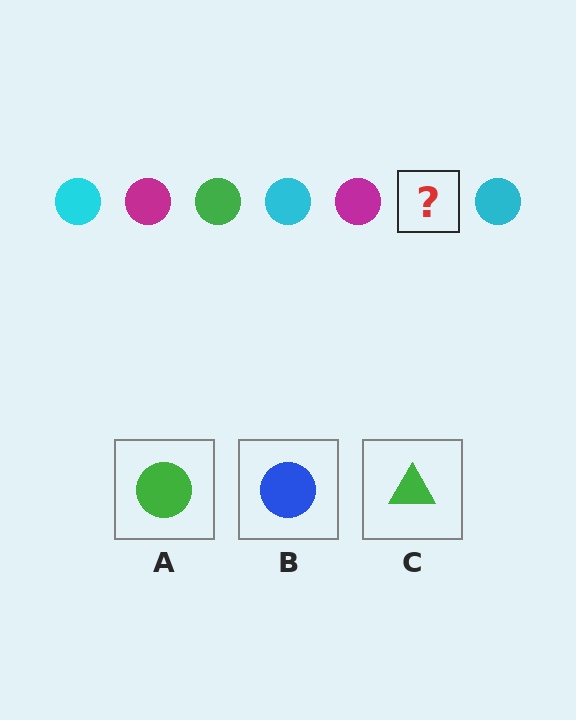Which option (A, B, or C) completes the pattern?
A.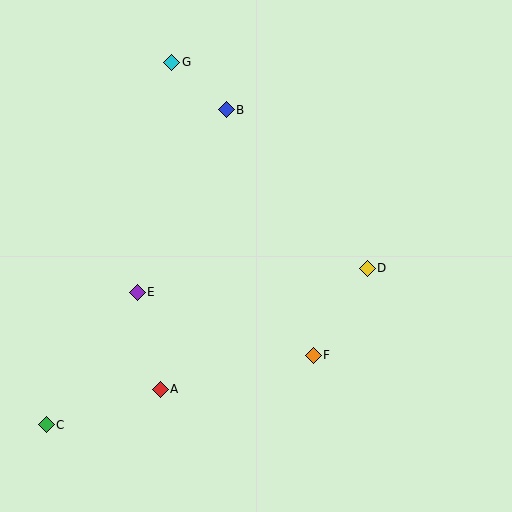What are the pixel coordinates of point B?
Point B is at (226, 110).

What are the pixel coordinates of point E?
Point E is at (137, 292).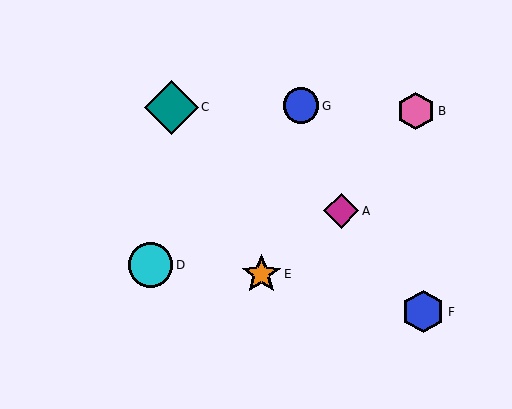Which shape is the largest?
The teal diamond (labeled C) is the largest.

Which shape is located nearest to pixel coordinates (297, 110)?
The blue circle (labeled G) at (301, 106) is nearest to that location.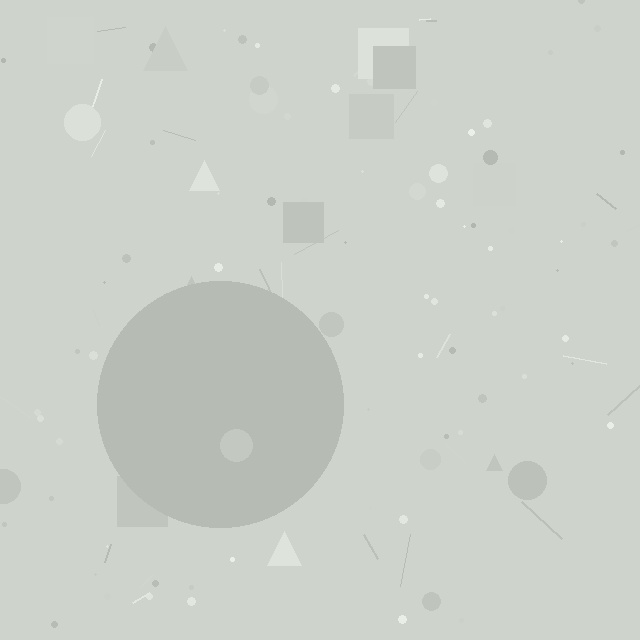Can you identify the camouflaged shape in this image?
The camouflaged shape is a circle.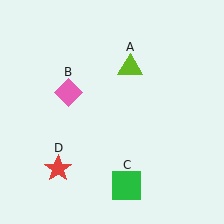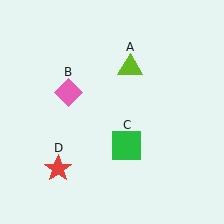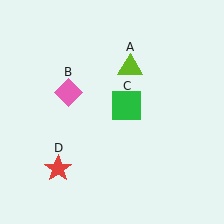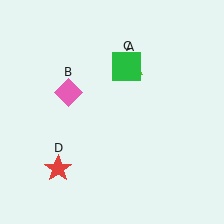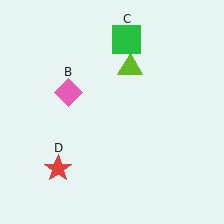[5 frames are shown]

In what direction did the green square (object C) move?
The green square (object C) moved up.